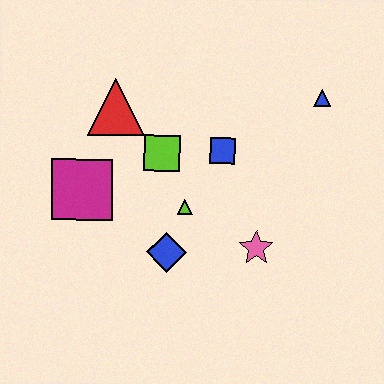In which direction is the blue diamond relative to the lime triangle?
The blue diamond is below the lime triangle.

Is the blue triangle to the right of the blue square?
Yes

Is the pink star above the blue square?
No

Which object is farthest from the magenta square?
The blue triangle is farthest from the magenta square.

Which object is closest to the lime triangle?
The blue diamond is closest to the lime triangle.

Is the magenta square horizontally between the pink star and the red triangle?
No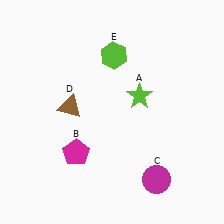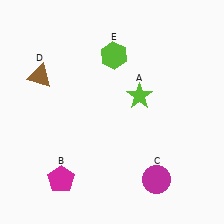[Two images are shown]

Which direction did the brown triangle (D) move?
The brown triangle (D) moved up.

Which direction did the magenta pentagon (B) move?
The magenta pentagon (B) moved down.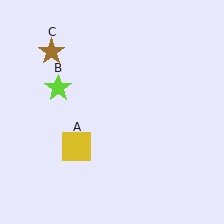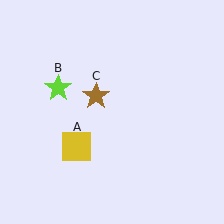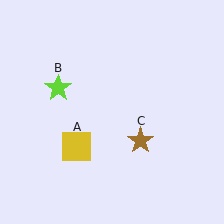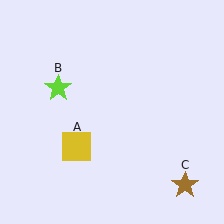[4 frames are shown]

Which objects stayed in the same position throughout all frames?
Yellow square (object A) and lime star (object B) remained stationary.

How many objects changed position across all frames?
1 object changed position: brown star (object C).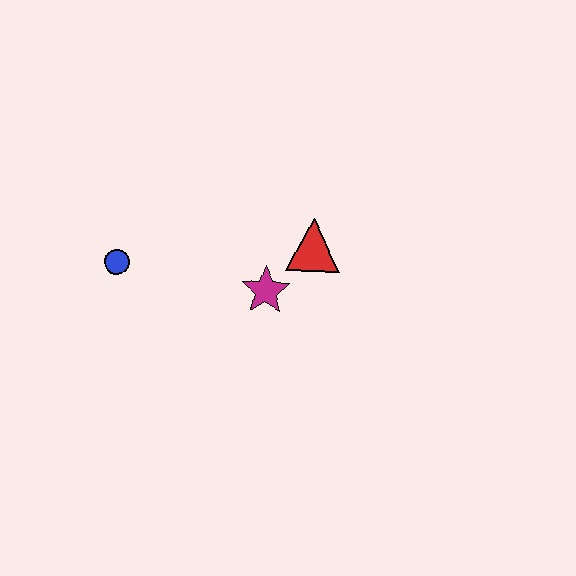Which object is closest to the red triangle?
The magenta star is closest to the red triangle.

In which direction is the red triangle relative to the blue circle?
The red triangle is to the right of the blue circle.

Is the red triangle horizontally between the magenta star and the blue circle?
No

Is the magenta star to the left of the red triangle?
Yes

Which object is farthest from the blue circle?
The red triangle is farthest from the blue circle.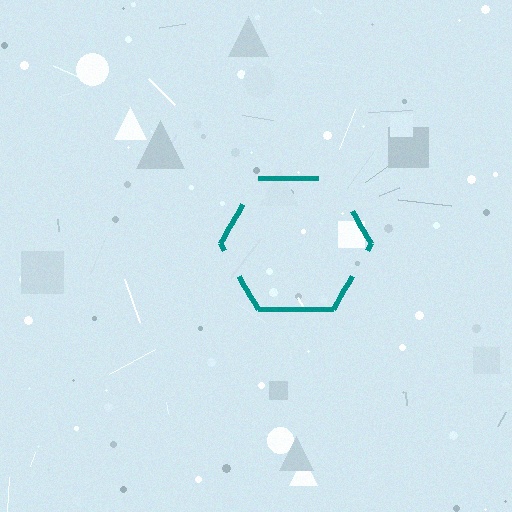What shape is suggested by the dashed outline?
The dashed outline suggests a hexagon.